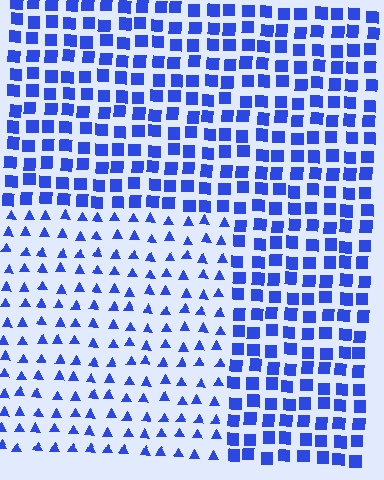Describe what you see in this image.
The image is filled with small blue elements arranged in a uniform grid. A rectangle-shaped region contains triangles, while the surrounding area contains squares. The boundary is defined purely by the change in element shape.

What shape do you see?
I see a rectangle.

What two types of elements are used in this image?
The image uses triangles inside the rectangle region and squares outside it.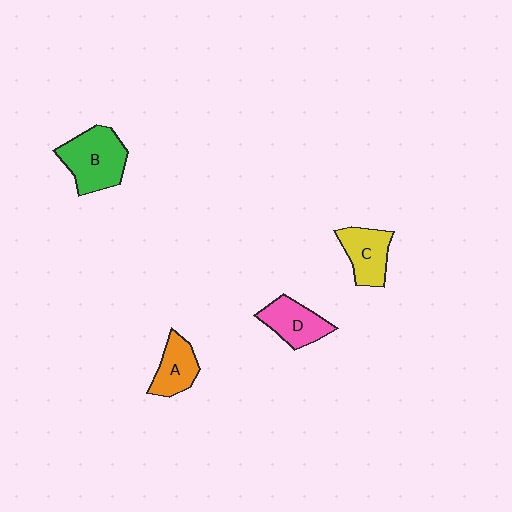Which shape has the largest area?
Shape B (green).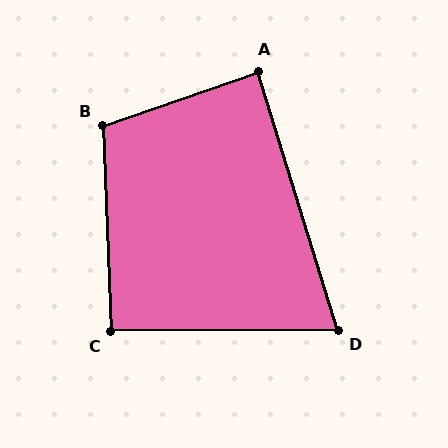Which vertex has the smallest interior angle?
D, at approximately 73 degrees.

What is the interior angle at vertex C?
Approximately 92 degrees (approximately right).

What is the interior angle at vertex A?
Approximately 88 degrees (approximately right).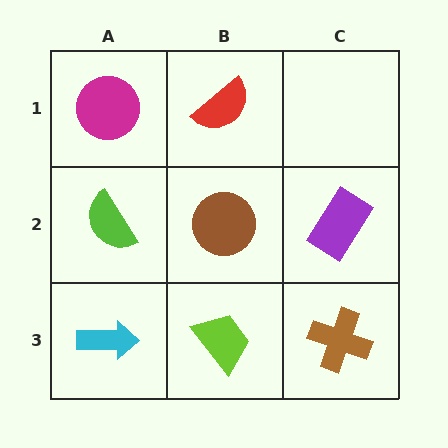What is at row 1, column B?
A red semicircle.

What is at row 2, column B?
A brown circle.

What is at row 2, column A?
A lime semicircle.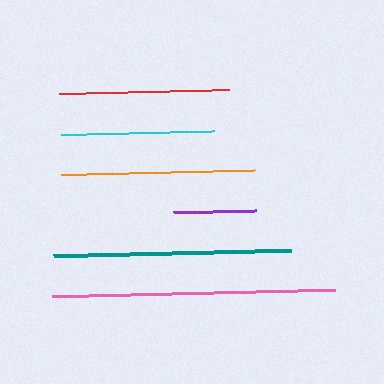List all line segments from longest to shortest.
From longest to shortest: pink, teal, orange, red, cyan, purple.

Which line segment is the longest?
The pink line is the longest at approximately 283 pixels.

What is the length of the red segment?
The red segment is approximately 170 pixels long.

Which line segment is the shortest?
The purple line is the shortest at approximately 83 pixels.